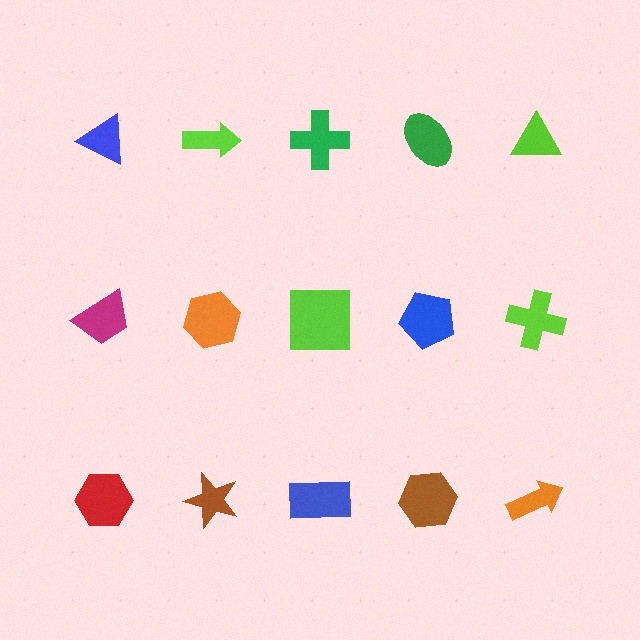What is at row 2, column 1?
A magenta trapezoid.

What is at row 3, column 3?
A blue rectangle.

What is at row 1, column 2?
A lime arrow.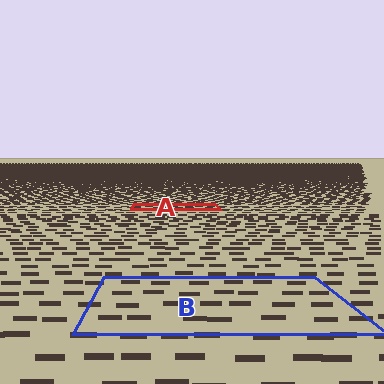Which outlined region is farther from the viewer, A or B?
Region A is farther from the viewer — the texture elements inside it appear smaller and more densely packed.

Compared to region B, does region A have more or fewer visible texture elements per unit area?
Region A has more texture elements per unit area — they are packed more densely because it is farther away.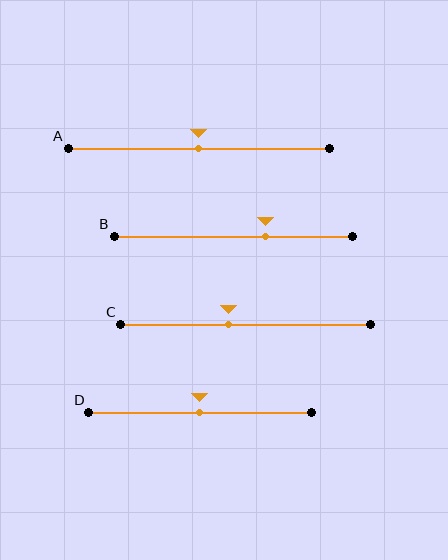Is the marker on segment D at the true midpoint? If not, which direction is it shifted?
Yes, the marker on segment D is at the true midpoint.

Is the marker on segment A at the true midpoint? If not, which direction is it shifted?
Yes, the marker on segment A is at the true midpoint.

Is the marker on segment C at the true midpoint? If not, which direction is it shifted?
No, the marker on segment C is shifted to the left by about 7% of the segment length.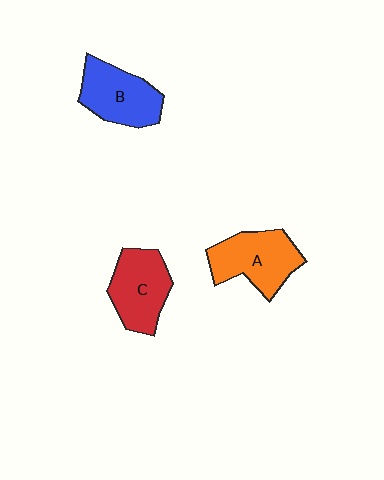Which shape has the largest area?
Shape A (orange).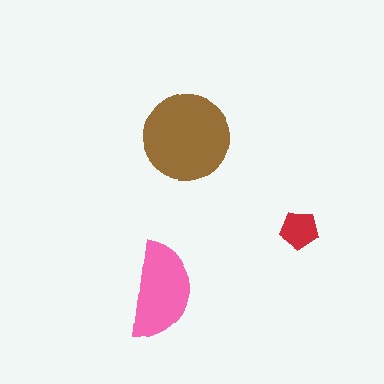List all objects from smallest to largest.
The red pentagon, the pink semicircle, the brown circle.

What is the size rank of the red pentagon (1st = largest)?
3rd.